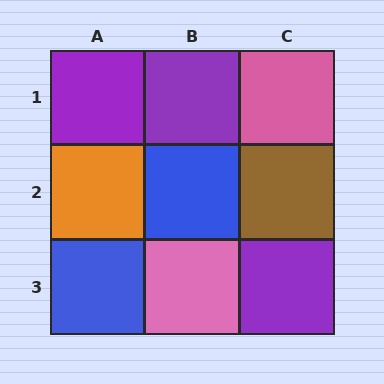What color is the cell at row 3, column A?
Blue.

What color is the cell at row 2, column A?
Orange.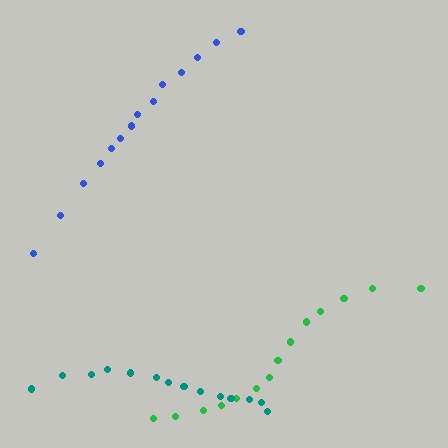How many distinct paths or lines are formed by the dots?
There are 3 distinct paths.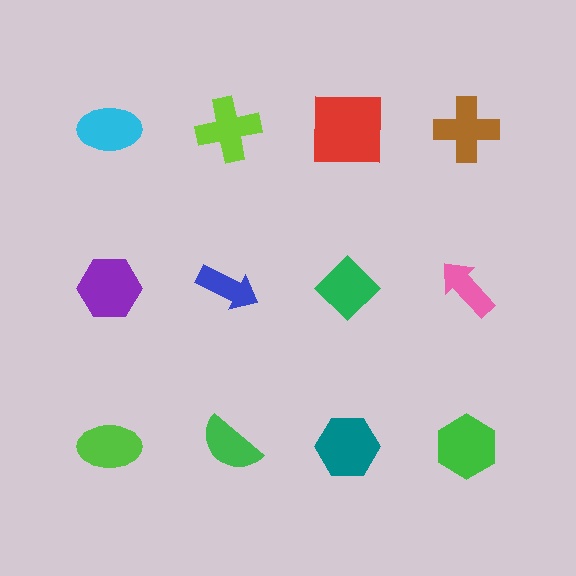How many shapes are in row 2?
4 shapes.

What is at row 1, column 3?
A red square.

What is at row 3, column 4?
A green hexagon.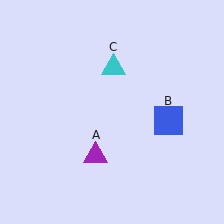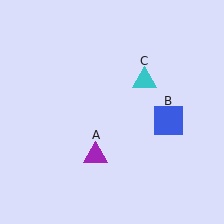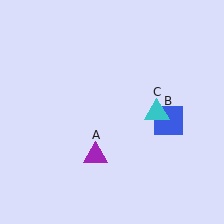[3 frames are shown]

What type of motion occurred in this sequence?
The cyan triangle (object C) rotated clockwise around the center of the scene.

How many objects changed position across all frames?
1 object changed position: cyan triangle (object C).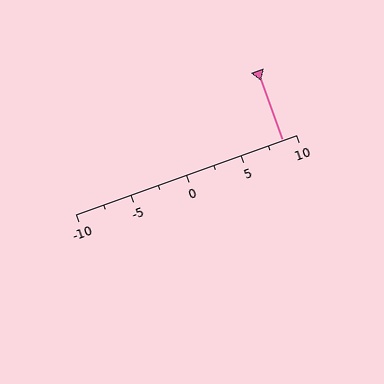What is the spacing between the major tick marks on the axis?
The major ticks are spaced 5 apart.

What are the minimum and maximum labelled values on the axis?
The axis runs from -10 to 10.